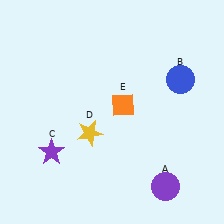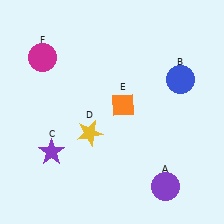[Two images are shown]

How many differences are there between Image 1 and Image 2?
There is 1 difference between the two images.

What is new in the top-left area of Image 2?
A magenta circle (F) was added in the top-left area of Image 2.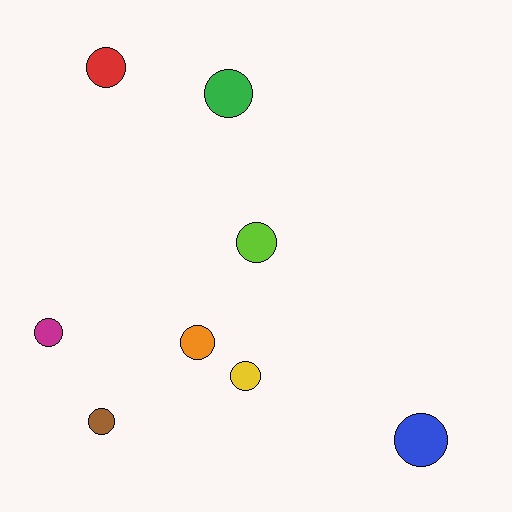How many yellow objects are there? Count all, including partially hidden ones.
There is 1 yellow object.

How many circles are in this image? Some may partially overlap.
There are 8 circles.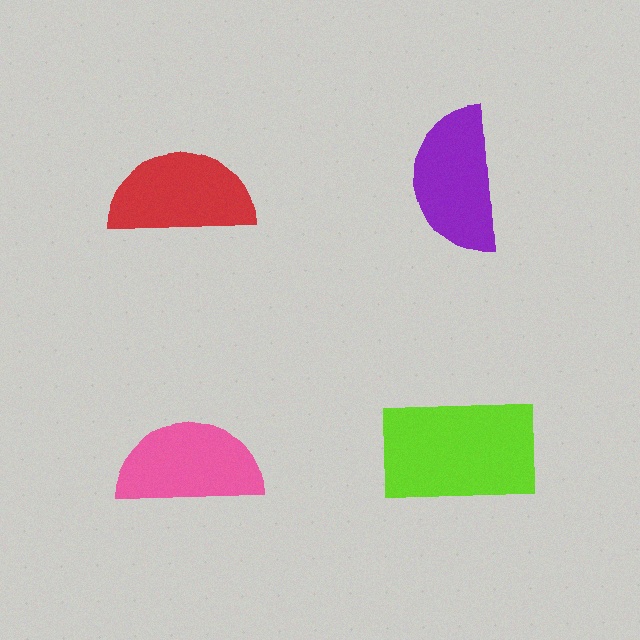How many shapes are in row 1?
2 shapes.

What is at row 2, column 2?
A lime rectangle.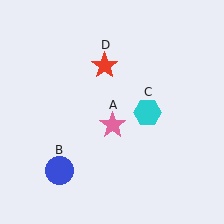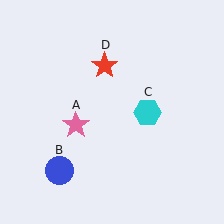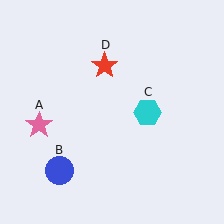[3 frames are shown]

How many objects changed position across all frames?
1 object changed position: pink star (object A).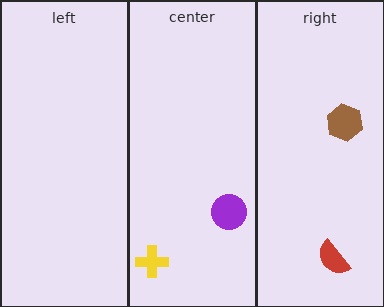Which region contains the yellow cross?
The center region.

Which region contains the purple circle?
The center region.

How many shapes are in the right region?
2.